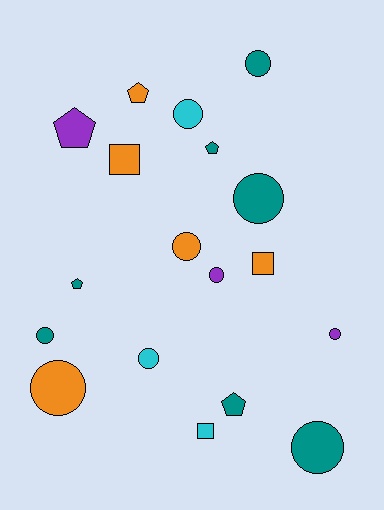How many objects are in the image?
There are 18 objects.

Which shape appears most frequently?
Circle, with 10 objects.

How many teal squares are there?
There are no teal squares.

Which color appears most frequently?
Teal, with 7 objects.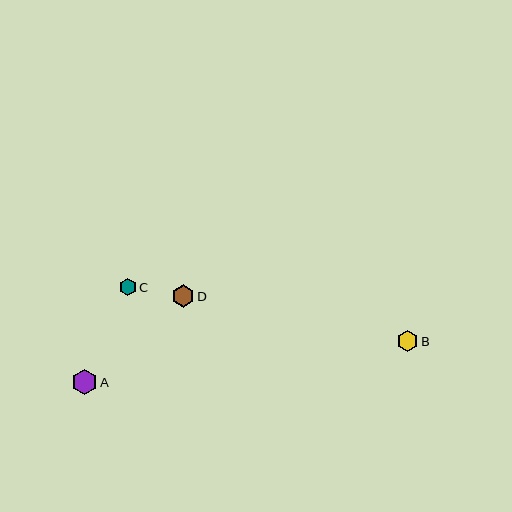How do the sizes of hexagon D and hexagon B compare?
Hexagon D and hexagon B are approximately the same size.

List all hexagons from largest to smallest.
From largest to smallest: A, D, B, C.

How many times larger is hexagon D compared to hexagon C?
Hexagon D is approximately 1.3 times the size of hexagon C.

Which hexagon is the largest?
Hexagon A is the largest with a size of approximately 25 pixels.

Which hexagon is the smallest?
Hexagon C is the smallest with a size of approximately 17 pixels.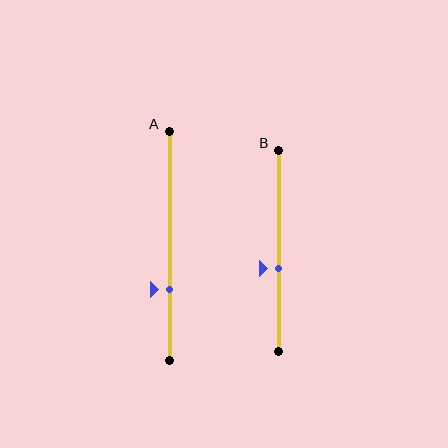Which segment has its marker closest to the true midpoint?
Segment B has its marker closest to the true midpoint.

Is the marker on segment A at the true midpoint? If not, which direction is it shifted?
No, the marker on segment A is shifted downward by about 19% of the segment length.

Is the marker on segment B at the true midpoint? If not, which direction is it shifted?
No, the marker on segment B is shifted downward by about 9% of the segment length.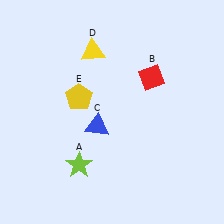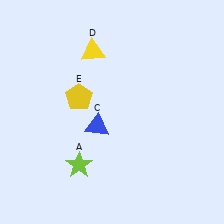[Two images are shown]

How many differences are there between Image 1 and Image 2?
There is 1 difference between the two images.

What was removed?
The red diamond (B) was removed in Image 2.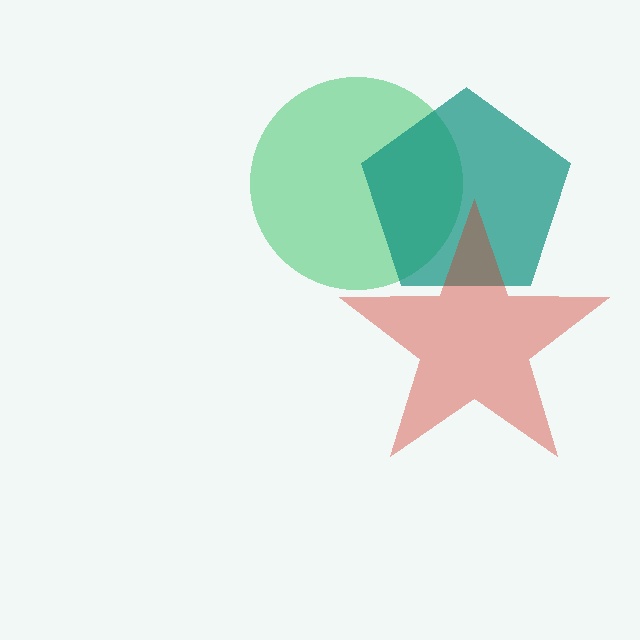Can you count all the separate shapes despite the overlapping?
Yes, there are 3 separate shapes.